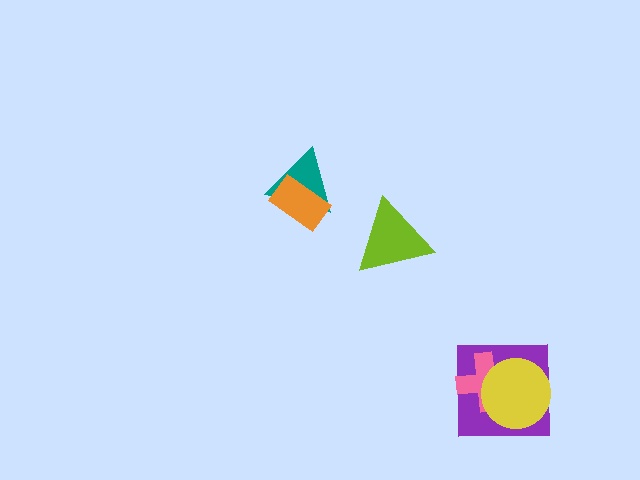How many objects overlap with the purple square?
2 objects overlap with the purple square.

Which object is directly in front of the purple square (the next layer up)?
The pink cross is directly in front of the purple square.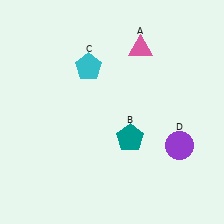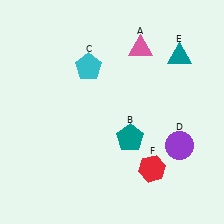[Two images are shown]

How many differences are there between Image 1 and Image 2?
There are 2 differences between the two images.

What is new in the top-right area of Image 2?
A teal triangle (E) was added in the top-right area of Image 2.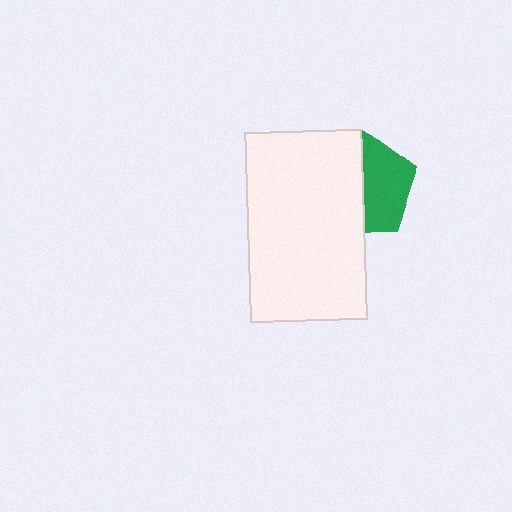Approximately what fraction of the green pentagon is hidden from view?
Roughly 51% of the green pentagon is hidden behind the white rectangle.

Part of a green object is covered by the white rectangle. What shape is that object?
It is a pentagon.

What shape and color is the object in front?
The object in front is a white rectangle.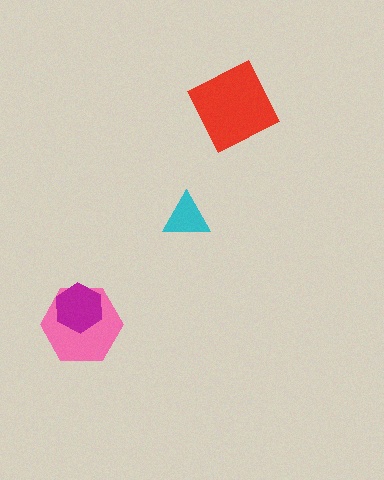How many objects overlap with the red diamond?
0 objects overlap with the red diamond.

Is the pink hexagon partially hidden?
Yes, it is partially covered by another shape.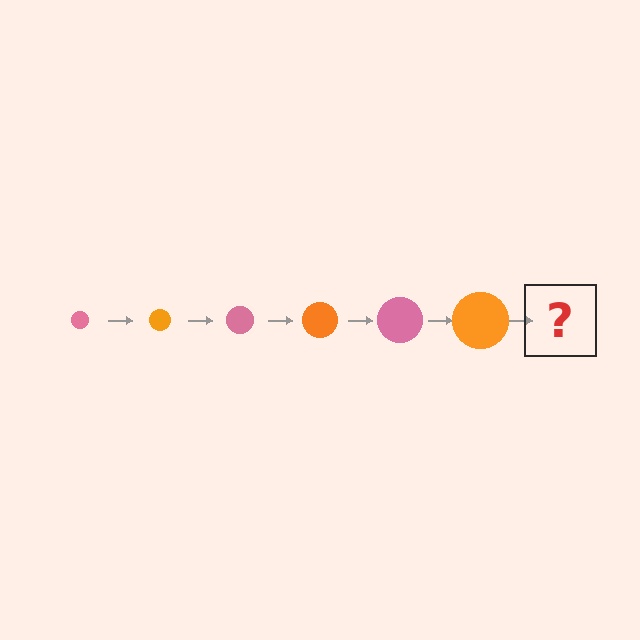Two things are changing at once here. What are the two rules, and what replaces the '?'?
The two rules are that the circle grows larger each step and the color cycles through pink and orange. The '?' should be a pink circle, larger than the previous one.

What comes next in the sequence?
The next element should be a pink circle, larger than the previous one.